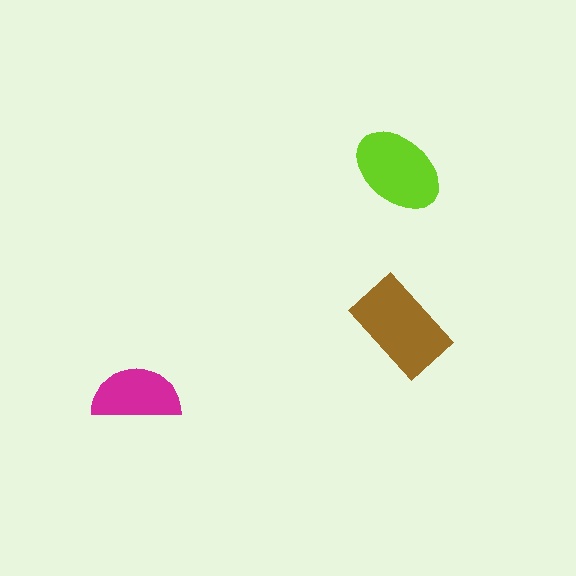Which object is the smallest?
The magenta semicircle.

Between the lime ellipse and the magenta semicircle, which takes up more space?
The lime ellipse.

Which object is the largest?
The brown rectangle.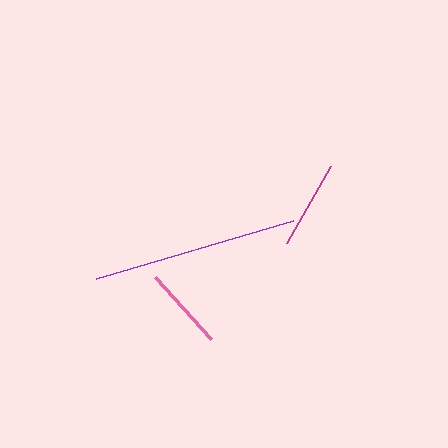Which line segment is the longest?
The purple line is the longest at approximately 206 pixels.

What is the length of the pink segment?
The pink segment is approximately 84 pixels long.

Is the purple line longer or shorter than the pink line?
The purple line is longer than the pink line.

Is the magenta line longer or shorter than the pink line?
The magenta line is longer than the pink line.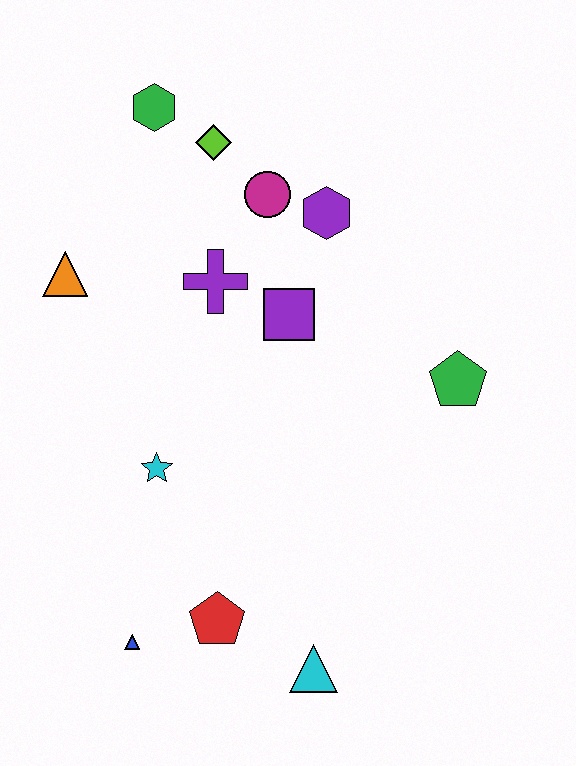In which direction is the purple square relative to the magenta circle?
The purple square is below the magenta circle.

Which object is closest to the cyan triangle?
The red pentagon is closest to the cyan triangle.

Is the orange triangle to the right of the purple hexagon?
No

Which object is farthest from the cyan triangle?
The green hexagon is farthest from the cyan triangle.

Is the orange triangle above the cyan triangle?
Yes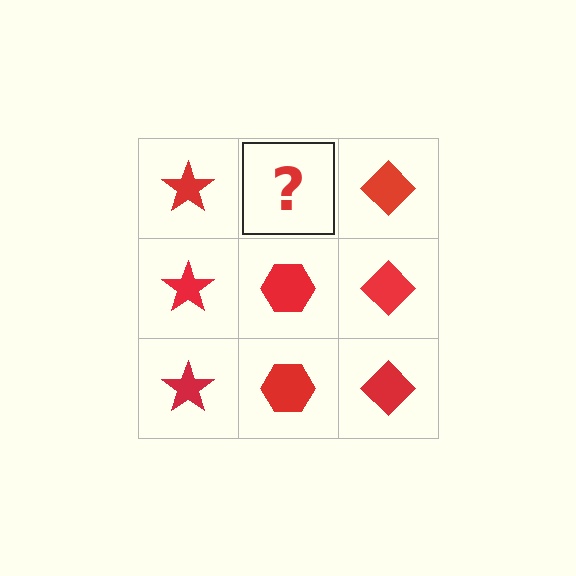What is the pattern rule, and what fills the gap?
The rule is that each column has a consistent shape. The gap should be filled with a red hexagon.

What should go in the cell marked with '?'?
The missing cell should contain a red hexagon.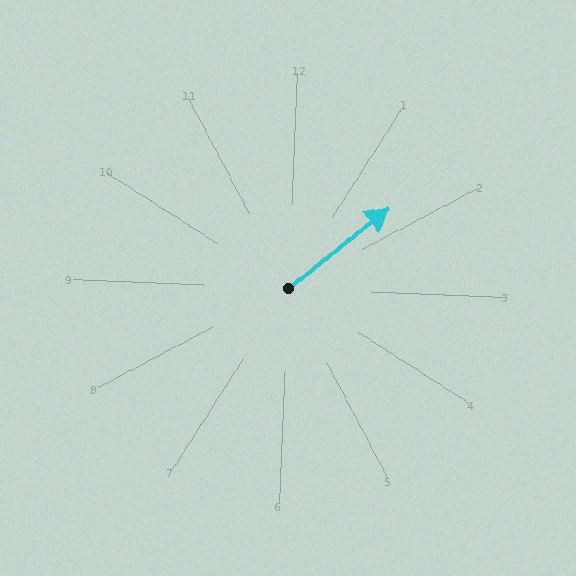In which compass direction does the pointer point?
Northeast.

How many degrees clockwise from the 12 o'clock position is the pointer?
Approximately 49 degrees.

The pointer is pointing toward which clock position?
Roughly 2 o'clock.